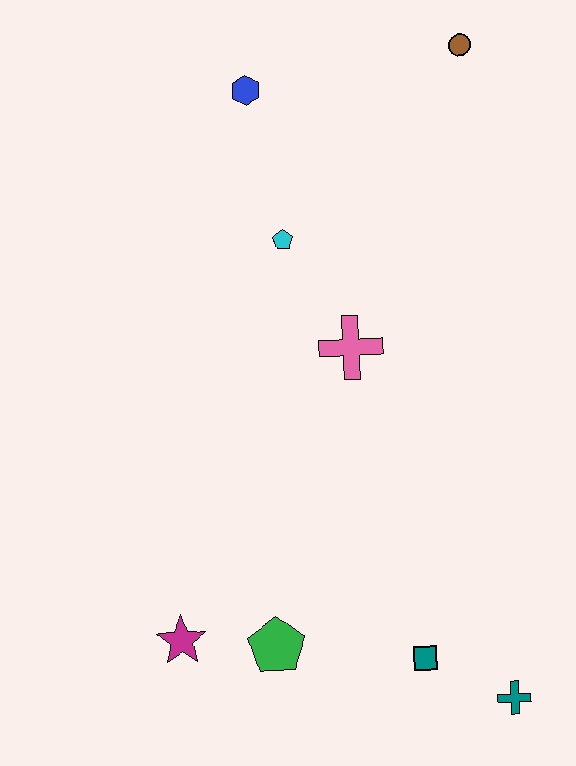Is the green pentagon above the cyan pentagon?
No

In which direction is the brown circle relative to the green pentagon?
The brown circle is above the green pentagon.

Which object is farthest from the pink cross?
The teal cross is farthest from the pink cross.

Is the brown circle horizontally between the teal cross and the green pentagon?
Yes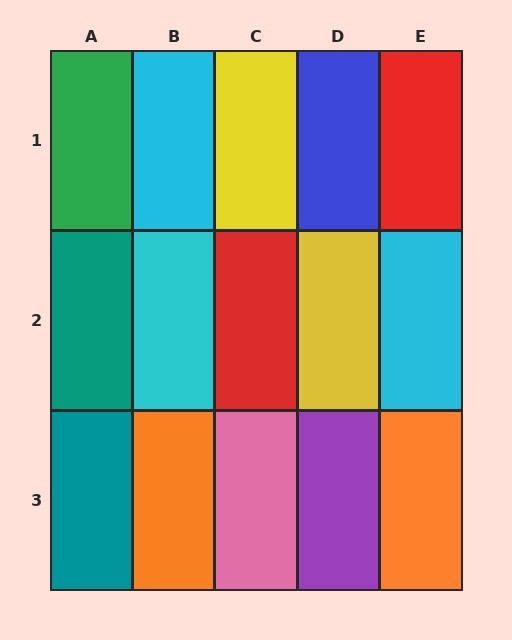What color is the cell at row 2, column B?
Cyan.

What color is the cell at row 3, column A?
Teal.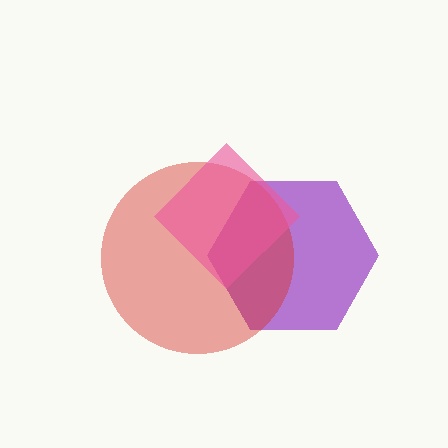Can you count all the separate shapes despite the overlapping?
Yes, there are 3 separate shapes.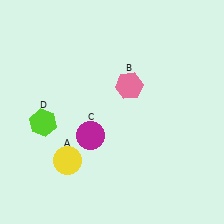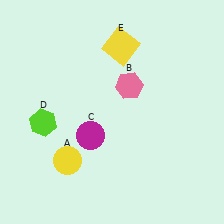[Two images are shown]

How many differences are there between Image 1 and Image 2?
There is 1 difference between the two images.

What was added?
A yellow square (E) was added in Image 2.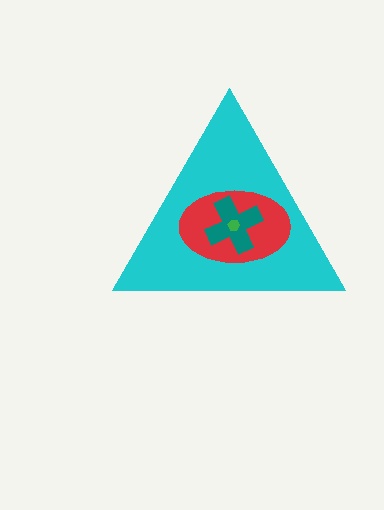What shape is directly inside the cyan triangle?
The red ellipse.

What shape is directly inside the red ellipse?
The teal cross.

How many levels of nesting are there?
4.